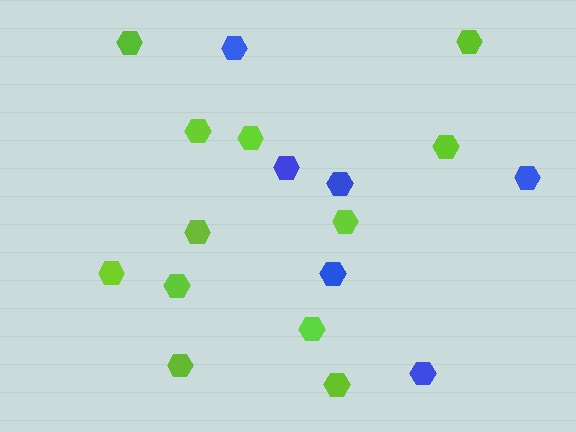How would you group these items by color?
There are 2 groups: one group of lime hexagons (12) and one group of blue hexagons (6).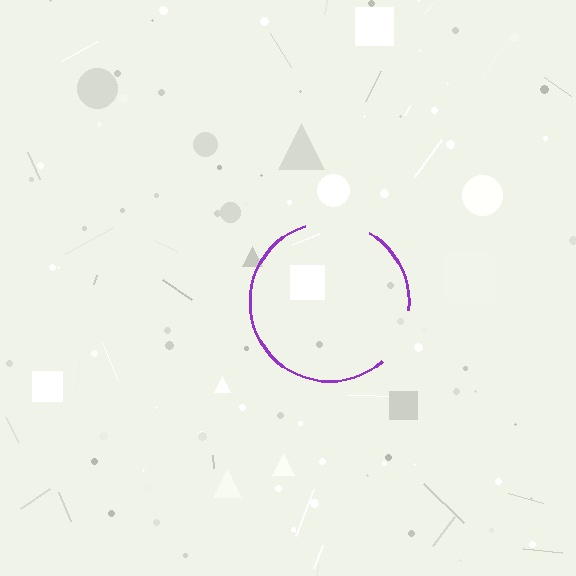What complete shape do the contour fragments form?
The contour fragments form a circle.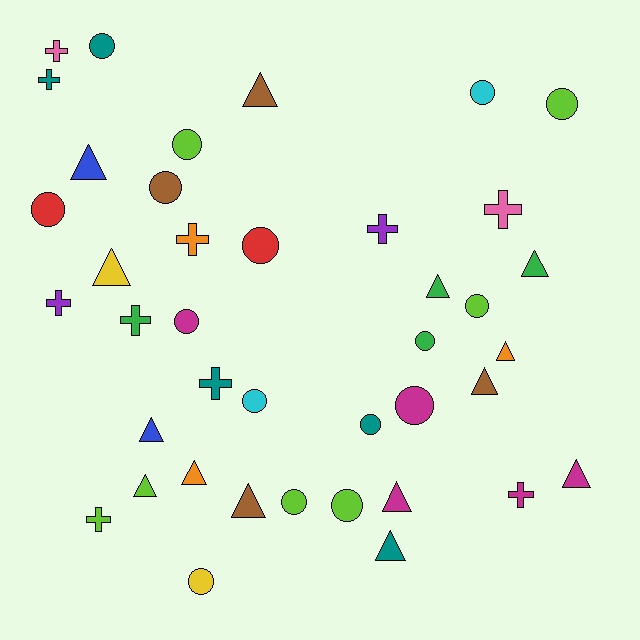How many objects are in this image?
There are 40 objects.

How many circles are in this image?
There are 16 circles.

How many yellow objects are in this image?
There are 2 yellow objects.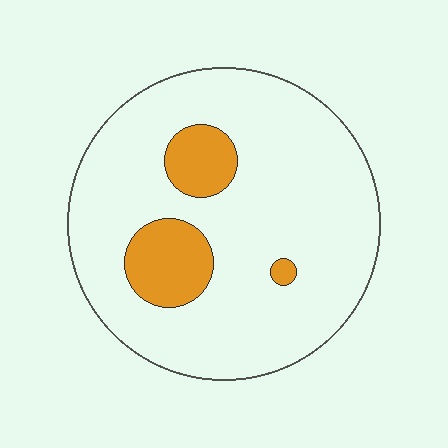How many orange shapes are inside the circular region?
3.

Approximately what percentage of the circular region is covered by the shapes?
Approximately 15%.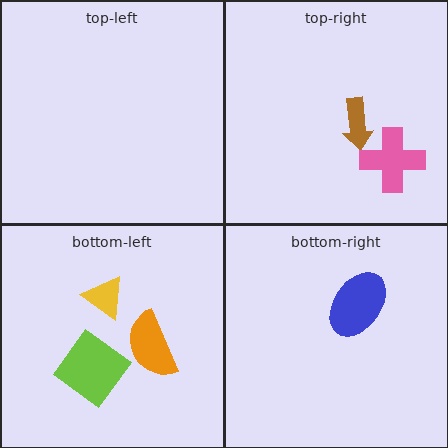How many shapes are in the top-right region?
2.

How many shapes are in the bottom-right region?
1.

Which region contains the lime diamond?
The bottom-left region.